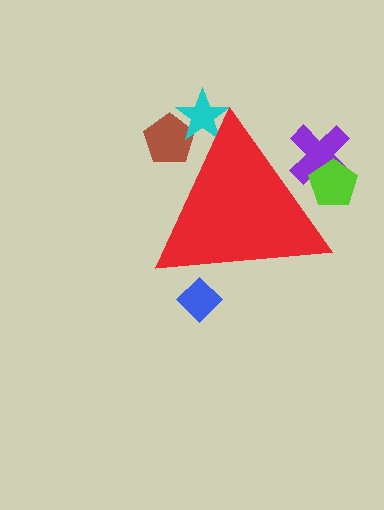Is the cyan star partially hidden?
Yes, the cyan star is partially hidden behind the red triangle.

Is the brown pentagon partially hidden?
Yes, the brown pentagon is partially hidden behind the red triangle.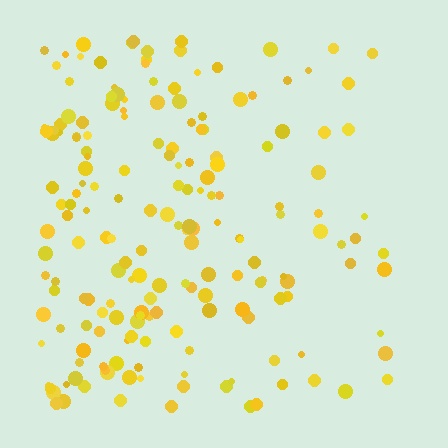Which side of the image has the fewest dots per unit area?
The right.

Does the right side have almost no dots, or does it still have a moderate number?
Still a moderate number, just noticeably fewer than the left.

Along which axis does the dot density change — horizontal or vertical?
Horizontal.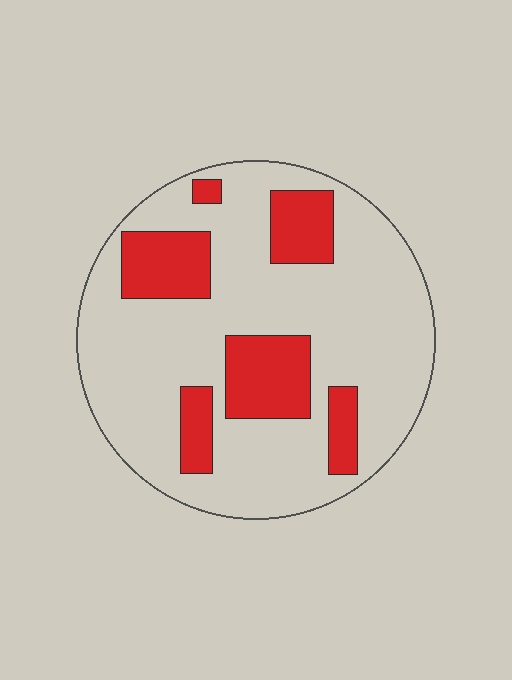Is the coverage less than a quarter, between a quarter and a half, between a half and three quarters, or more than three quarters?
Less than a quarter.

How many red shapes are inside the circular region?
6.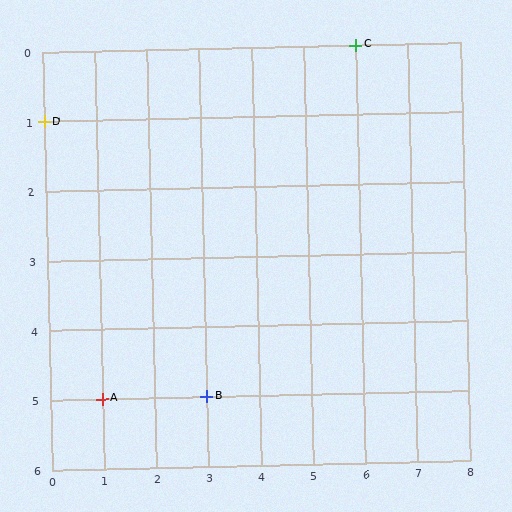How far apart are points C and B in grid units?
Points C and B are 3 columns and 5 rows apart (about 5.8 grid units diagonally).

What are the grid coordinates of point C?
Point C is at grid coordinates (6, 0).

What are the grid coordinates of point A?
Point A is at grid coordinates (1, 5).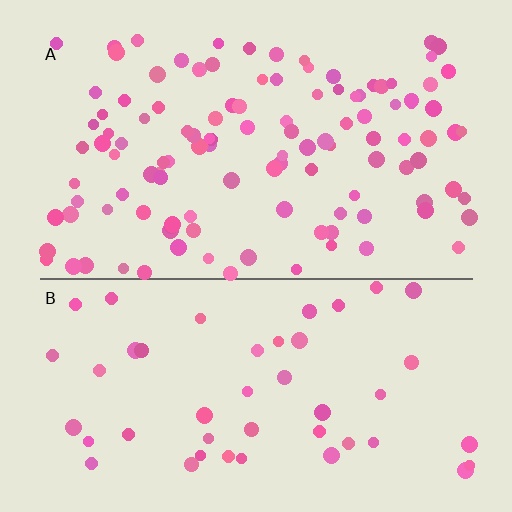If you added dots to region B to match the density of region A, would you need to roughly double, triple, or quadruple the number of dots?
Approximately triple.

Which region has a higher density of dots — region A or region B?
A (the top).